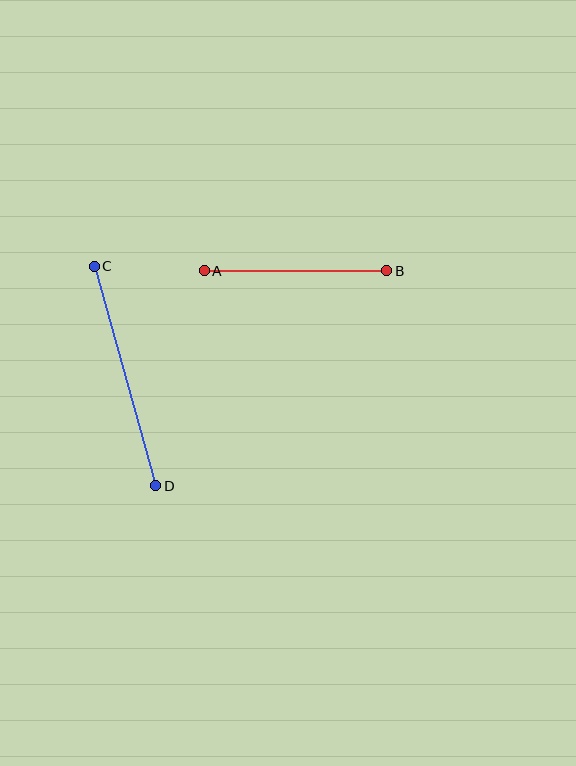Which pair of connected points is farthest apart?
Points C and D are farthest apart.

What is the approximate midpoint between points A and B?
The midpoint is at approximately (296, 271) pixels.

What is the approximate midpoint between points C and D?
The midpoint is at approximately (125, 376) pixels.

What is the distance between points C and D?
The distance is approximately 228 pixels.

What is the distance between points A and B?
The distance is approximately 183 pixels.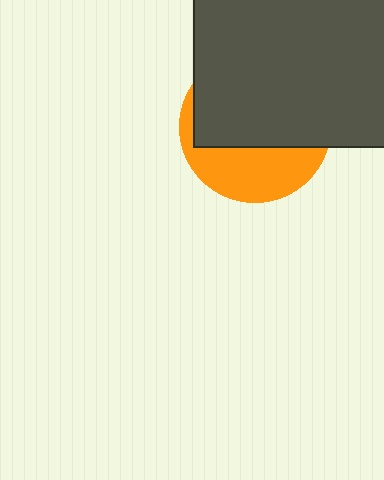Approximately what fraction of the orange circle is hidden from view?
Roughly 63% of the orange circle is hidden behind the dark gray square.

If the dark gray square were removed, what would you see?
You would see the complete orange circle.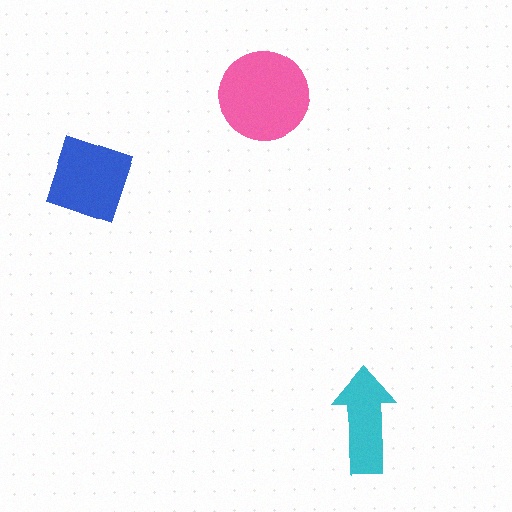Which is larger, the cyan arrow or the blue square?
The blue square.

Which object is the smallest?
The cyan arrow.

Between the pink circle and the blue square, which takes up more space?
The pink circle.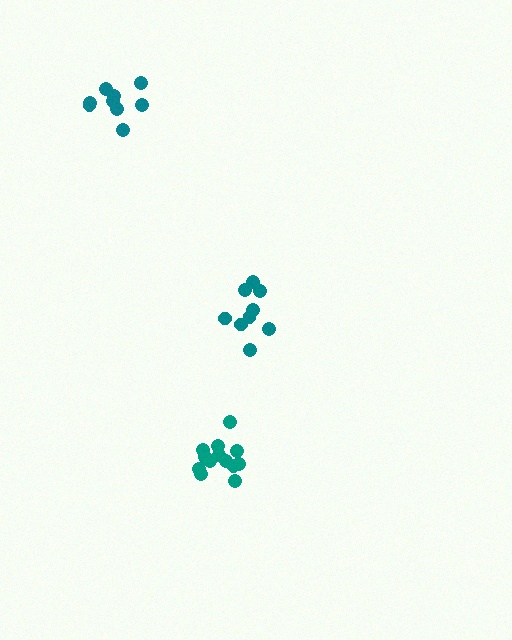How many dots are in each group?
Group 1: 13 dots, Group 2: 9 dots, Group 3: 9 dots (31 total).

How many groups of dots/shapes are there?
There are 3 groups.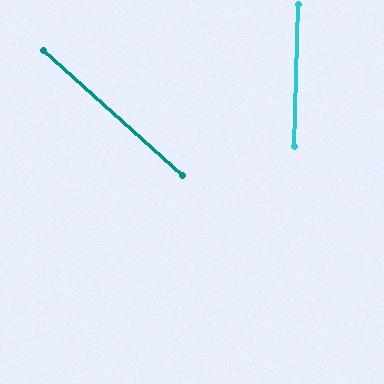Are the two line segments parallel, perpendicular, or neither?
Neither parallel nor perpendicular — they differ by about 50°.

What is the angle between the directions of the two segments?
Approximately 50 degrees.